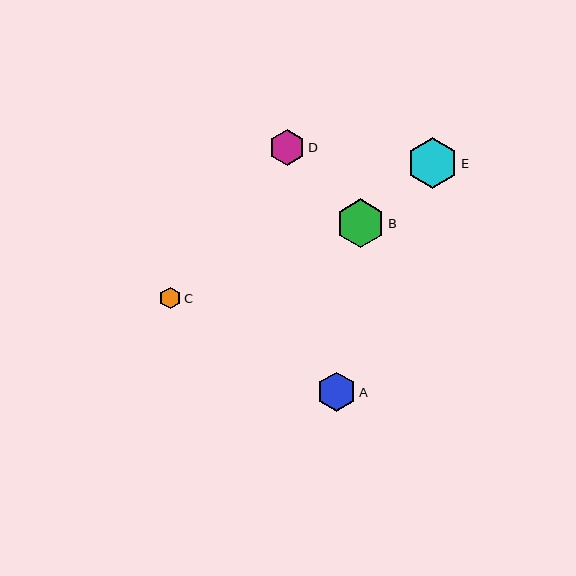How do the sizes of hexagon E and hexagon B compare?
Hexagon E and hexagon B are approximately the same size.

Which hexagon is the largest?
Hexagon E is the largest with a size of approximately 51 pixels.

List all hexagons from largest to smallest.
From largest to smallest: E, B, A, D, C.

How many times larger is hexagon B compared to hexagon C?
Hexagon B is approximately 2.3 times the size of hexagon C.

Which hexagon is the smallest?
Hexagon C is the smallest with a size of approximately 21 pixels.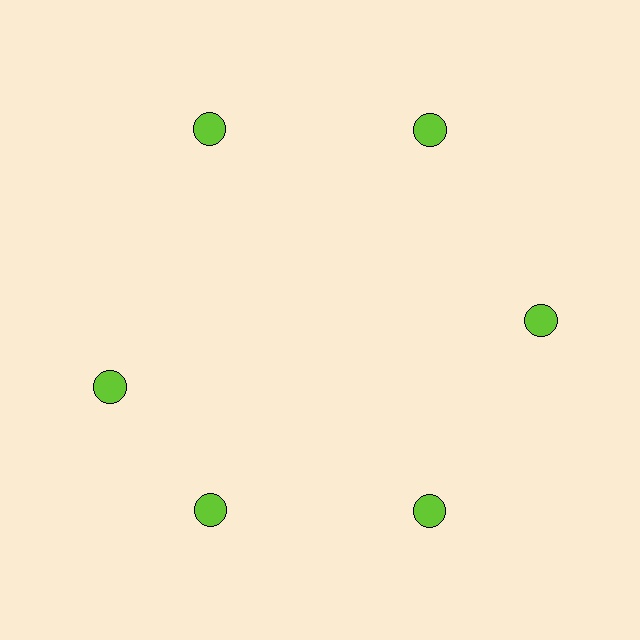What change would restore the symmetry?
The symmetry would be restored by rotating it back into even spacing with its neighbors so that all 6 circles sit at equal angles and equal distance from the center.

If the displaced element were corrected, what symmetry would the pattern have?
It would have 6-fold rotational symmetry — the pattern would map onto itself every 60 degrees.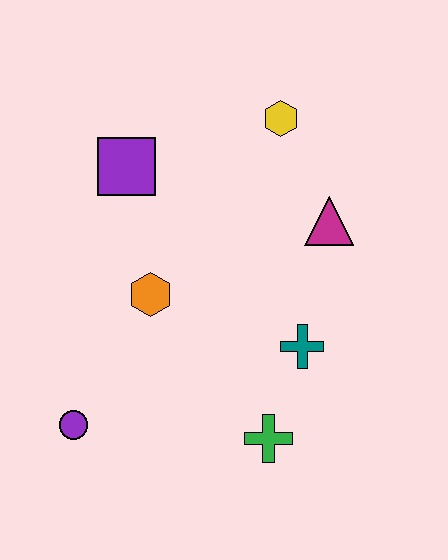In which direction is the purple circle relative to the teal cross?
The purple circle is to the left of the teal cross.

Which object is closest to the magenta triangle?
The yellow hexagon is closest to the magenta triangle.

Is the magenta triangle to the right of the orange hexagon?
Yes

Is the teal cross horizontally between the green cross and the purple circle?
No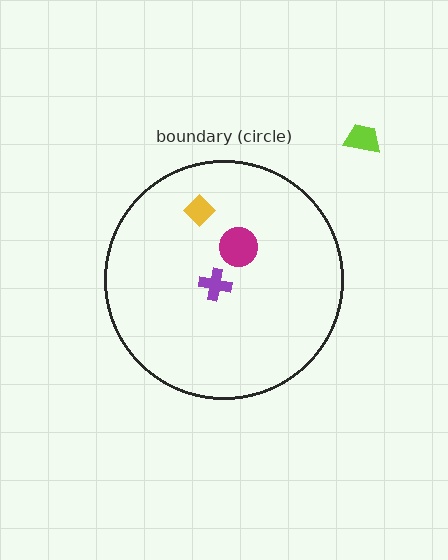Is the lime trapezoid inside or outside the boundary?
Outside.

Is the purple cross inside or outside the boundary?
Inside.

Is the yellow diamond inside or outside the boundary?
Inside.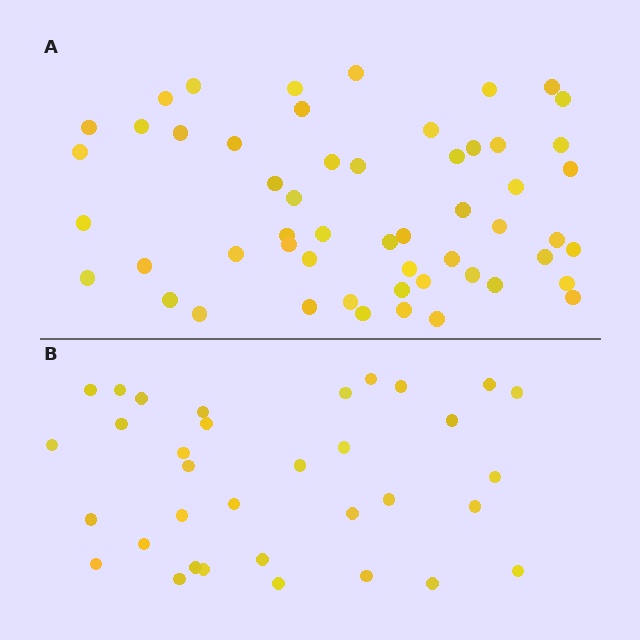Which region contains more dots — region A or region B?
Region A (the top region) has more dots.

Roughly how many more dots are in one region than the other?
Region A has approximately 20 more dots than region B.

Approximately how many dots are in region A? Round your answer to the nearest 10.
About 50 dots. (The exact count is 54, which rounds to 50.)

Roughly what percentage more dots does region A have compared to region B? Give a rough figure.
About 60% more.